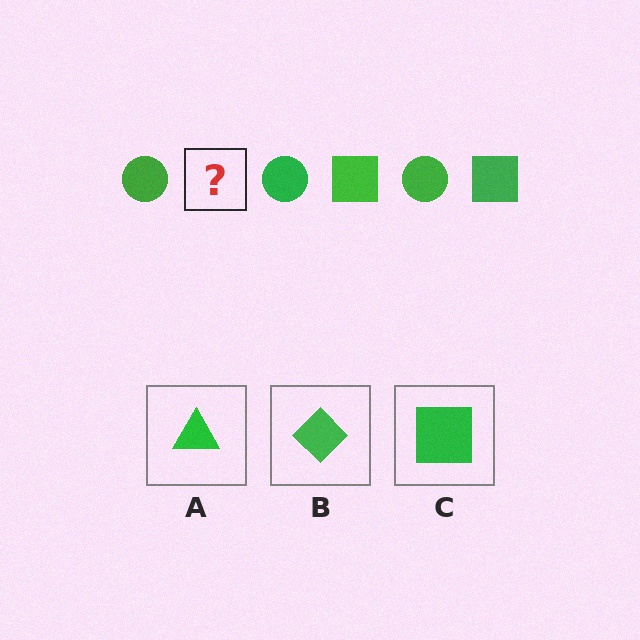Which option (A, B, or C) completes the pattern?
C.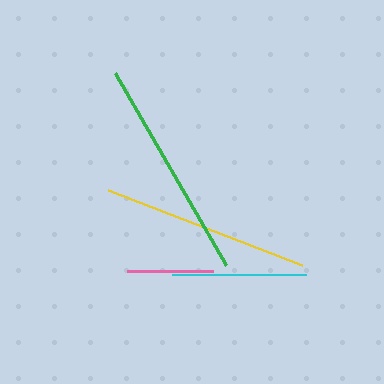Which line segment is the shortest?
The pink line is the shortest at approximately 87 pixels.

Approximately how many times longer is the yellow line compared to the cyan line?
The yellow line is approximately 1.6 times the length of the cyan line.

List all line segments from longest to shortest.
From longest to shortest: green, yellow, cyan, pink.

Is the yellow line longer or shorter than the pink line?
The yellow line is longer than the pink line.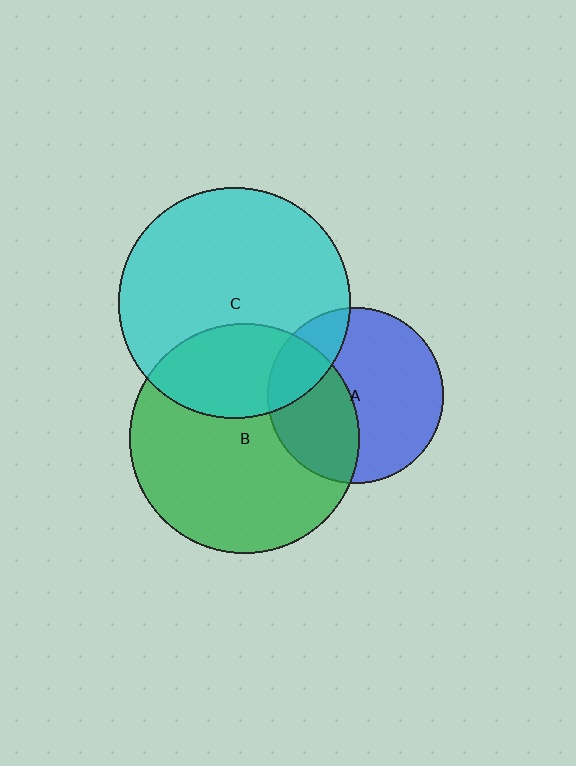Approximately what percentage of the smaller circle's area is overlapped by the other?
Approximately 40%.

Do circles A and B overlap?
Yes.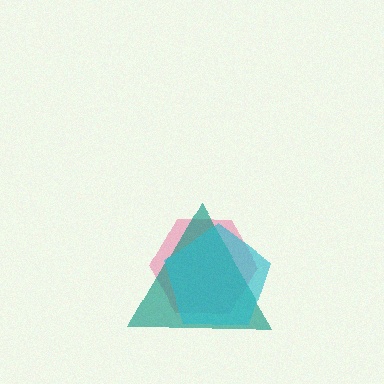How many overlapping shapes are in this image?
There are 3 overlapping shapes in the image.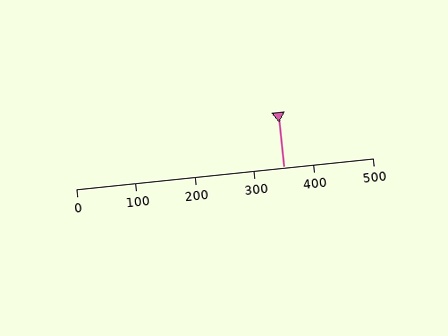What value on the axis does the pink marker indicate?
The marker indicates approximately 350.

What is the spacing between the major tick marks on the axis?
The major ticks are spaced 100 apart.